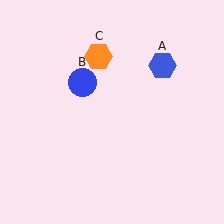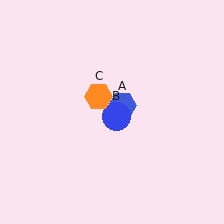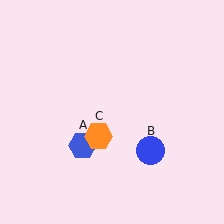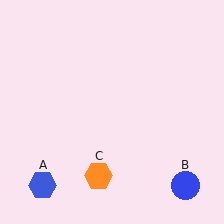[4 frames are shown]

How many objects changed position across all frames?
3 objects changed position: blue hexagon (object A), blue circle (object B), orange hexagon (object C).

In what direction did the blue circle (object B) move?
The blue circle (object B) moved down and to the right.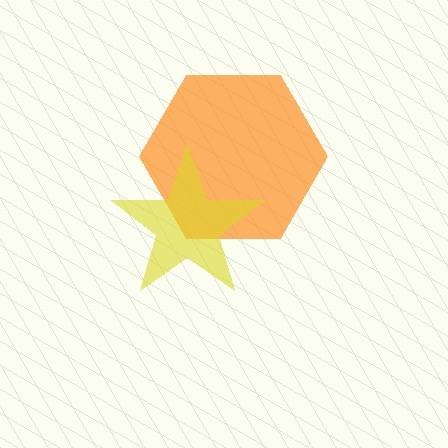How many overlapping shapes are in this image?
There are 2 overlapping shapes in the image.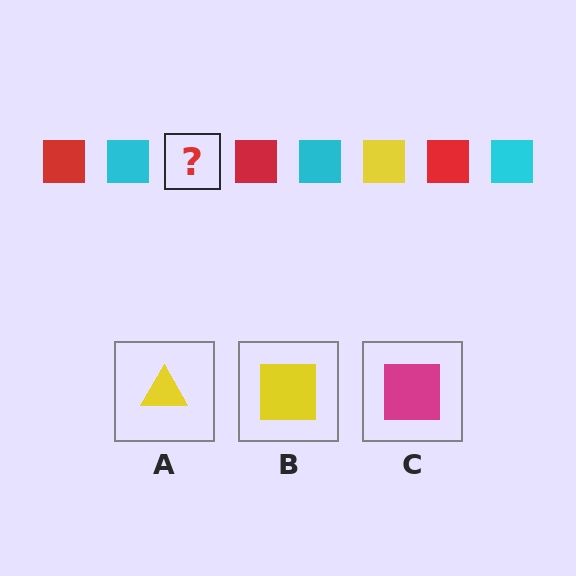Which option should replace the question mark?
Option B.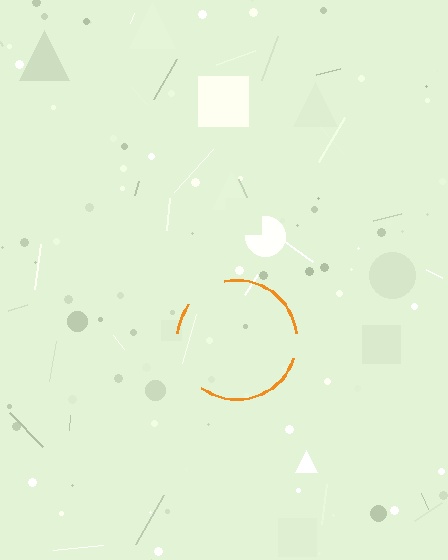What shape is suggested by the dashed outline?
The dashed outline suggests a circle.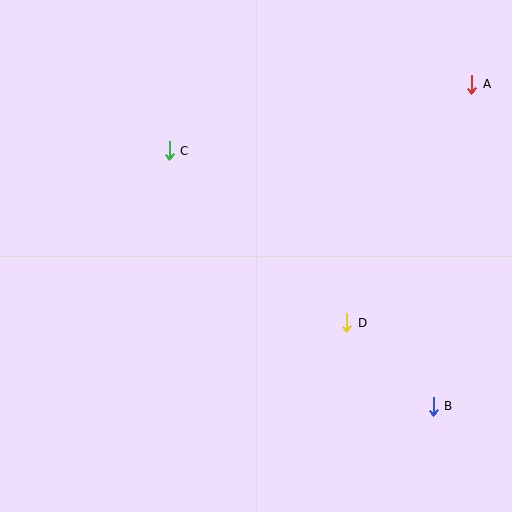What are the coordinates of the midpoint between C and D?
The midpoint between C and D is at (258, 237).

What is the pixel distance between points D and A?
The distance between D and A is 269 pixels.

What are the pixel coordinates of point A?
Point A is at (472, 84).